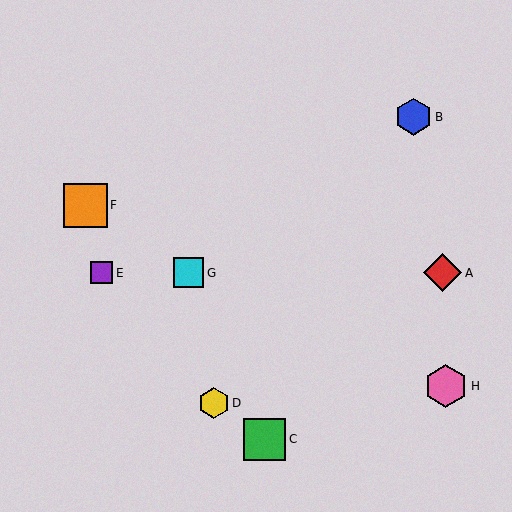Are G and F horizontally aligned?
No, G is at y≈273 and F is at y≈205.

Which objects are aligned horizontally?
Objects A, E, G are aligned horizontally.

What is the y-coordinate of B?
Object B is at y≈117.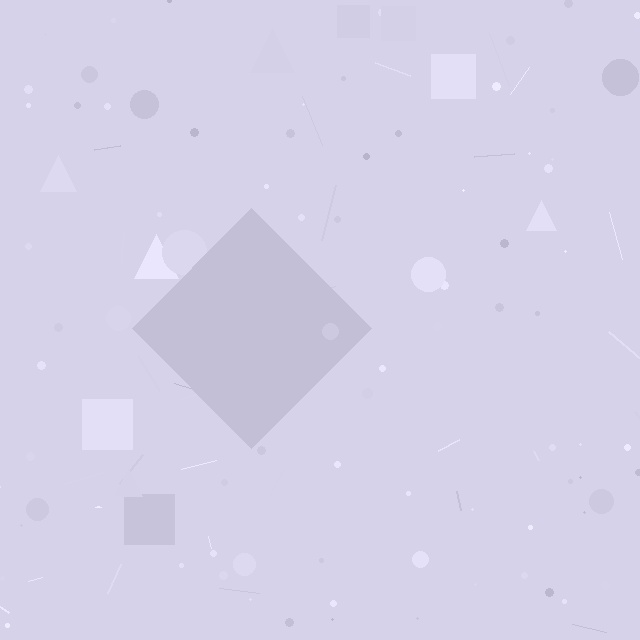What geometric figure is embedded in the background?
A diamond is embedded in the background.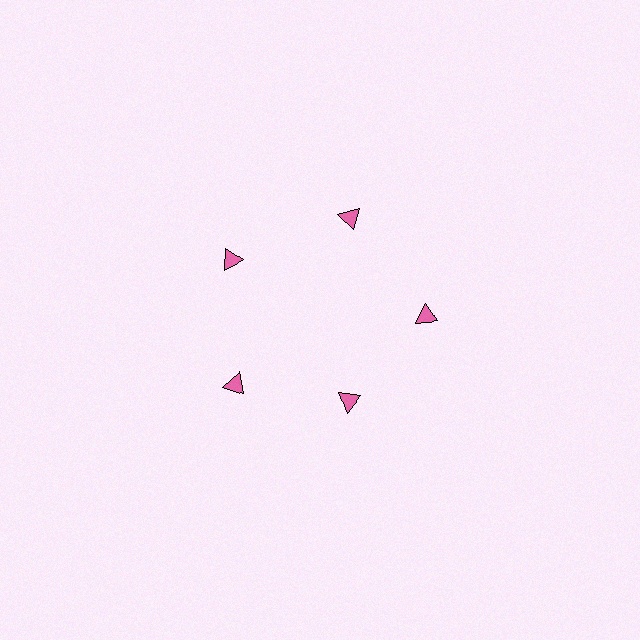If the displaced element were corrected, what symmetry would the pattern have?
It would have 5-fold rotational symmetry — the pattern would map onto itself every 72 degrees.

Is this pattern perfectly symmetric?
No. The 5 pink triangles are arranged in a ring, but one element near the 5 o'clock position is pulled inward toward the center, breaking the 5-fold rotational symmetry.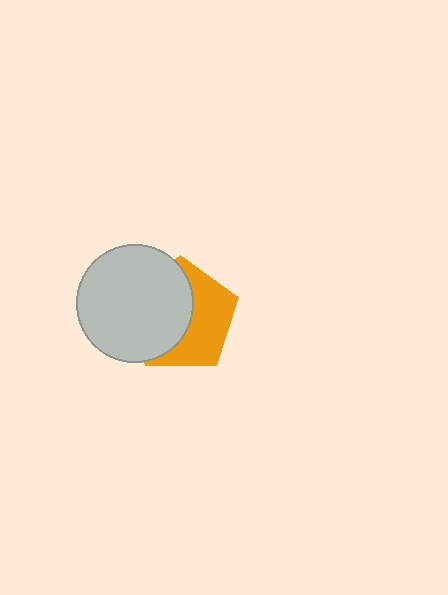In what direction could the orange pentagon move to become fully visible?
The orange pentagon could move right. That would shift it out from behind the light gray circle entirely.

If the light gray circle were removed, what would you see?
You would see the complete orange pentagon.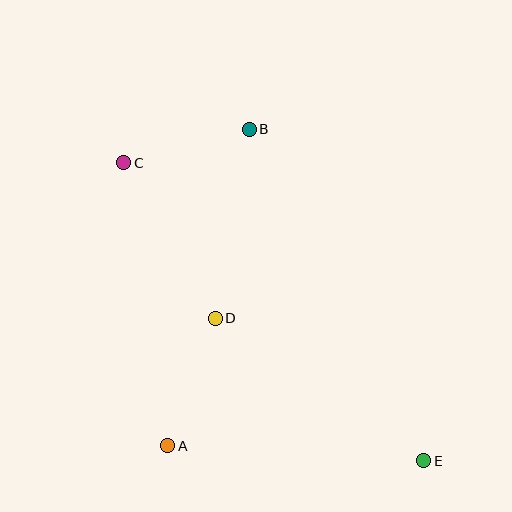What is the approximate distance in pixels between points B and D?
The distance between B and D is approximately 192 pixels.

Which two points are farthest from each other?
Points C and E are farthest from each other.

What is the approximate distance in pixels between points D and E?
The distance between D and E is approximately 253 pixels.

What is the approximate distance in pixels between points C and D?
The distance between C and D is approximately 181 pixels.